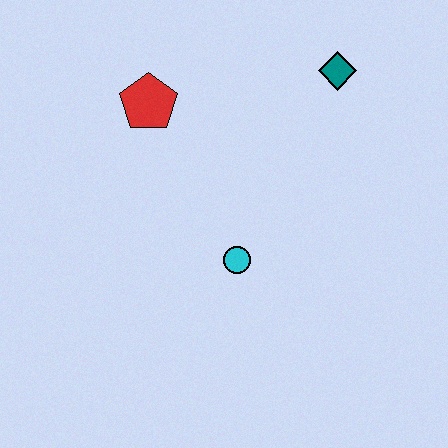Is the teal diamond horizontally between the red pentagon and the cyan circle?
No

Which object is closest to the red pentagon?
The cyan circle is closest to the red pentagon.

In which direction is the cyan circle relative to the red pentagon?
The cyan circle is below the red pentagon.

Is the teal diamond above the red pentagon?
Yes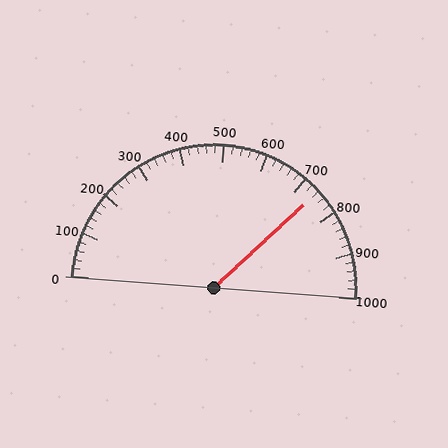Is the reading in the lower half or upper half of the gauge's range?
The reading is in the upper half of the range (0 to 1000).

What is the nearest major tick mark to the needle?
The nearest major tick mark is 700.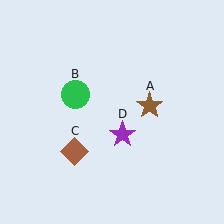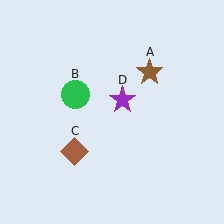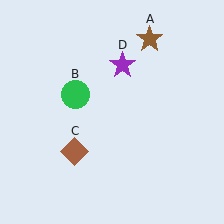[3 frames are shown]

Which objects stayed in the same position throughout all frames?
Green circle (object B) and brown diamond (object C) remained stationary.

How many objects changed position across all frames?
2 objects changed position: brown star (object A), purple star (object D).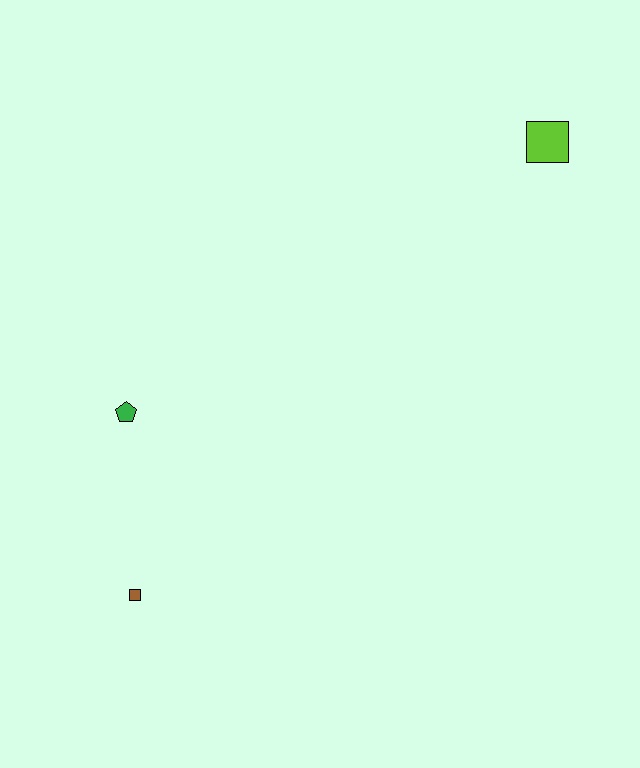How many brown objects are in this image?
There is 1 brown object.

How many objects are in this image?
There are 3 objects.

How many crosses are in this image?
There are no crosses.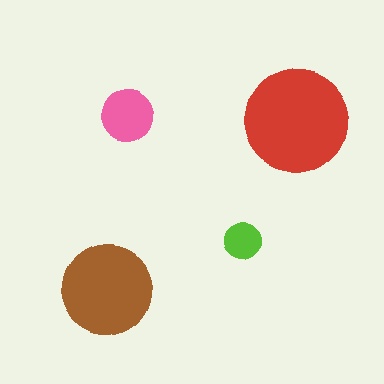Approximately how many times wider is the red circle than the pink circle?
About 2 times wider.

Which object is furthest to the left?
The brown circle is leftmost.